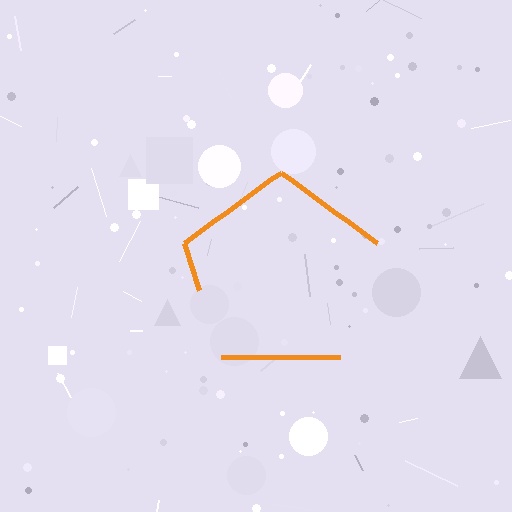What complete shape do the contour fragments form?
The contour fragments form a pentagon.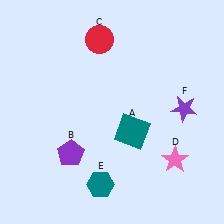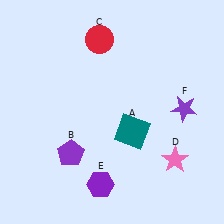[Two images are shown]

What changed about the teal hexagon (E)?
In Image 1, E is teal. In Image 2, it changed to purple.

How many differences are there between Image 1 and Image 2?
There is 1 difference between the two images.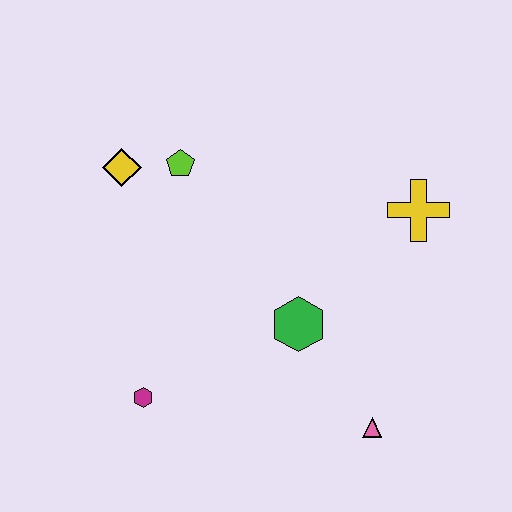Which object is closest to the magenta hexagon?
The green hexagon is closest to the magenta hexagon.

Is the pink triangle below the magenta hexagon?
Yes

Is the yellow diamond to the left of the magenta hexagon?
Yes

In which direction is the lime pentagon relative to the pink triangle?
The lime pentagon is above the pink triangle.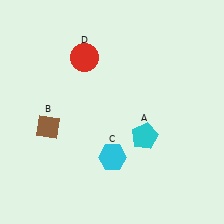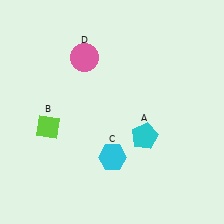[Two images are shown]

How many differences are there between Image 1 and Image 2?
There are 2 differences between the two images.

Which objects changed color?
B changed from brown to lime. D changed from red to pink.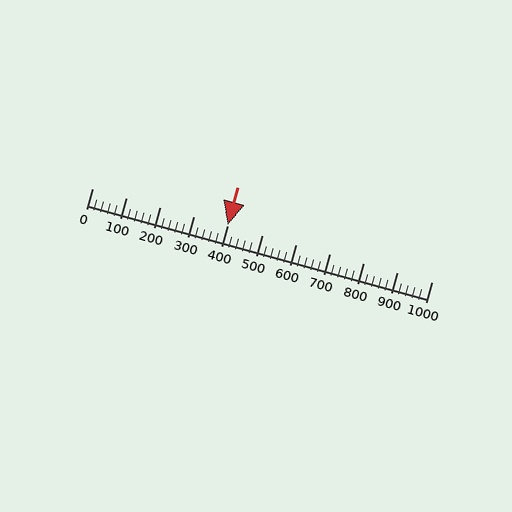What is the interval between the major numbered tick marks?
The major tick marks are spaced 100 units apart.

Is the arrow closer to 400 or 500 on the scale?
The arrow is closer to 400.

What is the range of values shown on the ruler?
The ruler shows values from 0 to 1000.